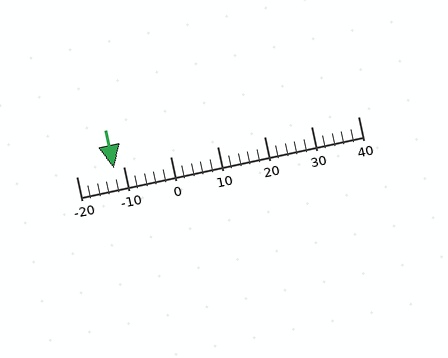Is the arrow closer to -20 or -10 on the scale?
The arrow is closer to -10.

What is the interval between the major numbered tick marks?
The major tick marks are spaced 10 units apart.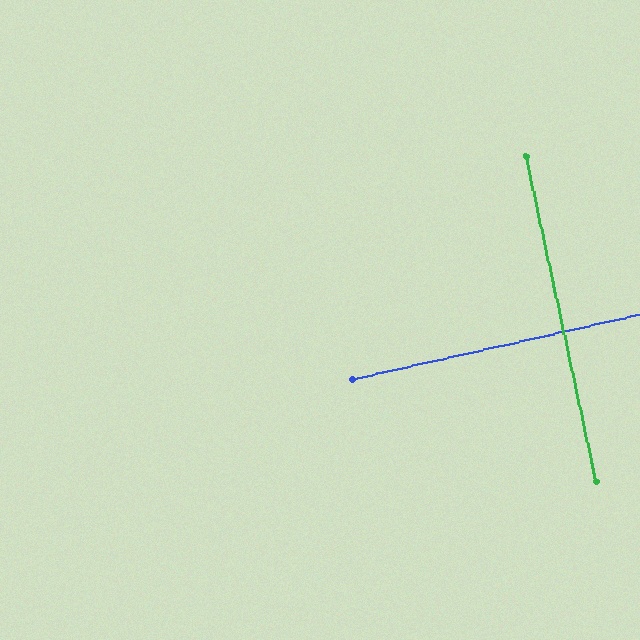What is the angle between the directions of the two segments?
Approximately 90 degrees.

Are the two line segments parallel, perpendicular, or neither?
Perpendicular — they meet at approximately 90°.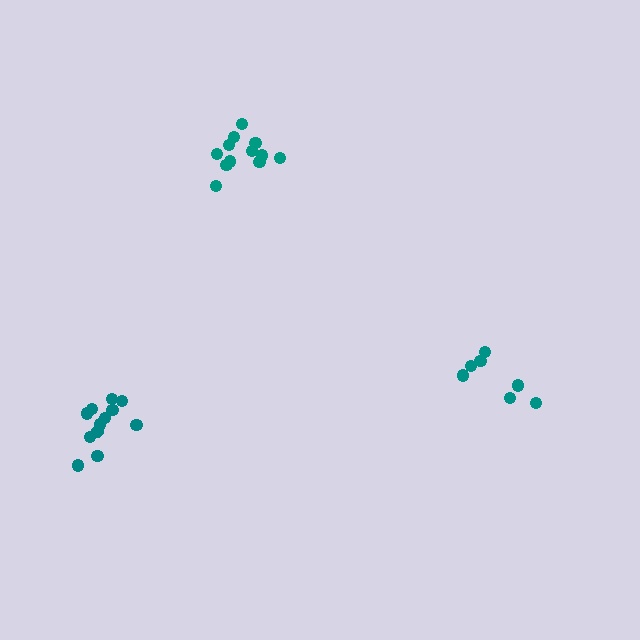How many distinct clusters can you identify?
There are 3 distinct clusters.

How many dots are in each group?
Group 1: 7 dots, Group 2: 12 dots, Group 3: 13 dots (32 total).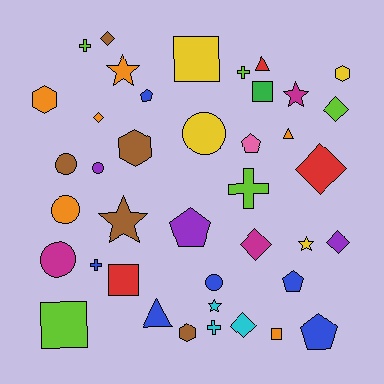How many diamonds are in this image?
There are 7 diamonds.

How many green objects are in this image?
There is 1 green object.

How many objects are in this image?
There are 40 objects.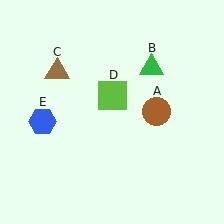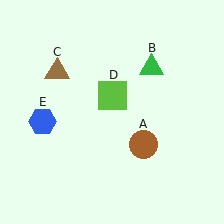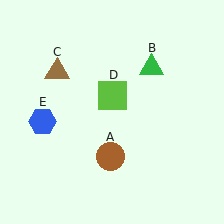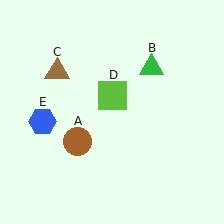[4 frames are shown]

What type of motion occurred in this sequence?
The brown circle (object A) rotated clockwise around the center of the scene.